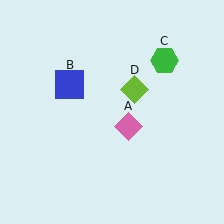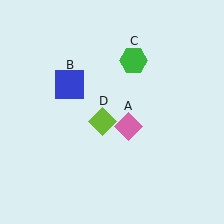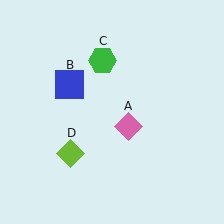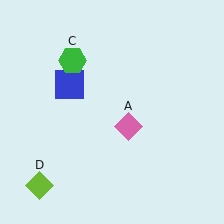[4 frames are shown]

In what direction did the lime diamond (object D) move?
The lime diamond (object D) moved down and to the left.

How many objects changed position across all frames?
2 objects changed position: green hexagon (object C), lime diamond (object D).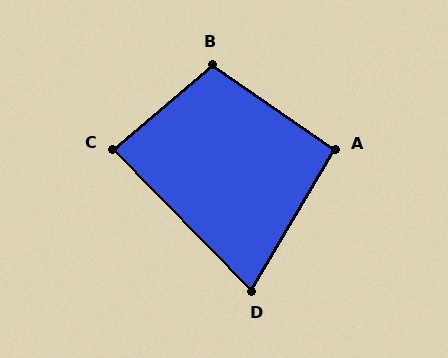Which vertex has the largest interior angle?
B, at approximately 105 degrees.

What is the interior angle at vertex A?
Approximately 94 degrees (approximately right).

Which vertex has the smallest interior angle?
D, at approximately 75 degrees.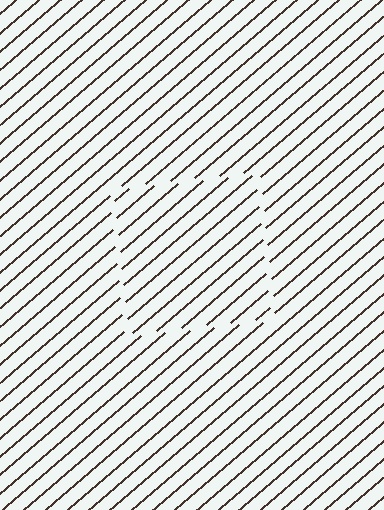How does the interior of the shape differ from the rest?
The interior of the shape contains the same grating, shifted by half a period — the contour is defined by the phase discontinuity where line-ends from the inner and outer gratings abut.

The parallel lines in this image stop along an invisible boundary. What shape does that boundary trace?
An illusory square. The interior of the shape contains the same grating, shifted by half a period — the contour is defined by the phase discontinuity where line-ends from the inner and outer gratings abut.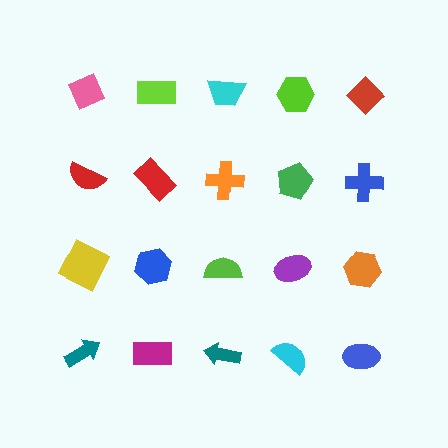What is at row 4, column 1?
A teal arrow.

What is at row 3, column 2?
A blue hexagon.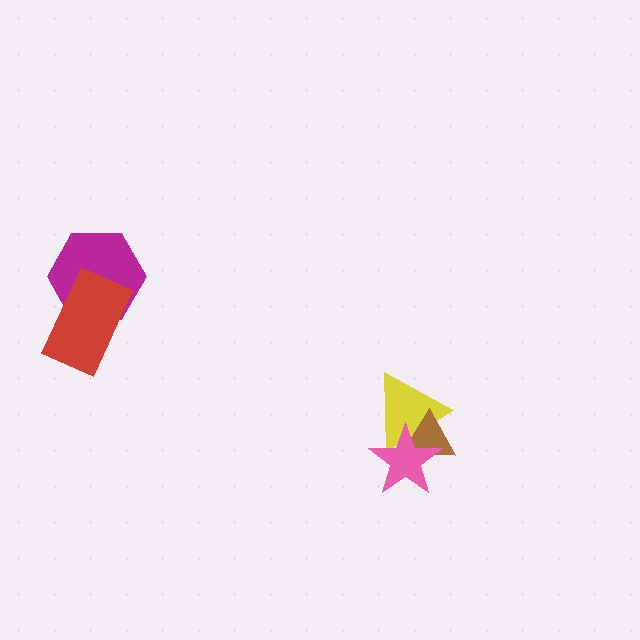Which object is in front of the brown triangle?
The pink star is in front of the brown triangle.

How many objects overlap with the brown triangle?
2 objects overlap with the brown triangle.